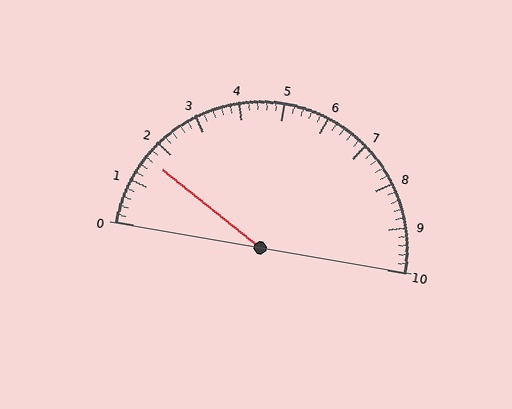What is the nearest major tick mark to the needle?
The nearest major tick mark is 2.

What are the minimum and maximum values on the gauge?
The gauge ranges from 0 to 10.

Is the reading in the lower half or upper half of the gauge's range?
The reading is in the lower half of the range (0 to 10).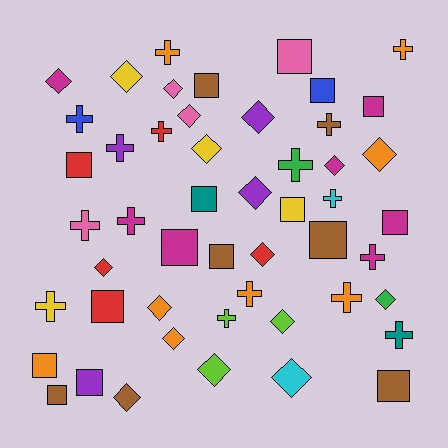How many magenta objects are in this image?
There are 7 magenta objects.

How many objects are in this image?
There are 50 objects.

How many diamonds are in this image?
There are 18 diamonds.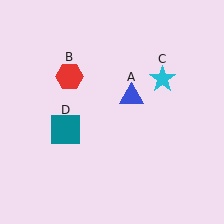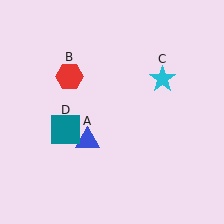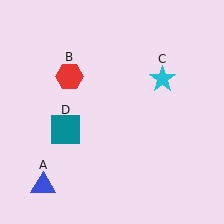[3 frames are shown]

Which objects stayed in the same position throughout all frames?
Red hexagon (object B) and cyan star (object C) and teal square (object D) remained stationary.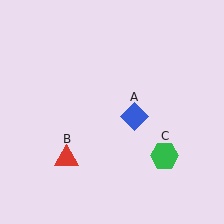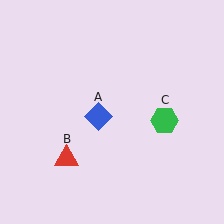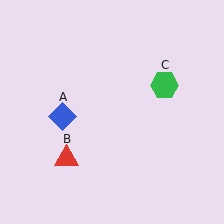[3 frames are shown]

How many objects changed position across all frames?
2 objects changed position: blue diamond (object A), green hexagon (object C).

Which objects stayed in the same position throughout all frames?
Red triangle (object B) remained stationary.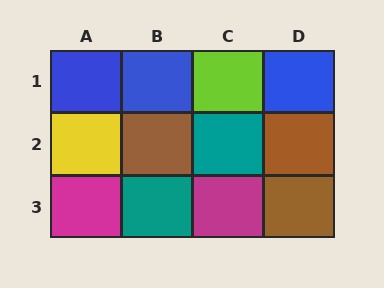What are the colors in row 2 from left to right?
Yellow, brown, teal, brown.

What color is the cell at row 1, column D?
Blue.